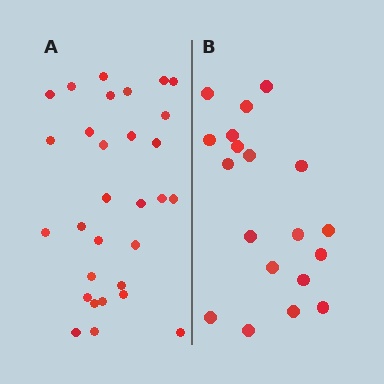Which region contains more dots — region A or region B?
Region A (the left region) has more dots.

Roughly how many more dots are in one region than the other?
Region A has roughly 12 or so more dots than region B.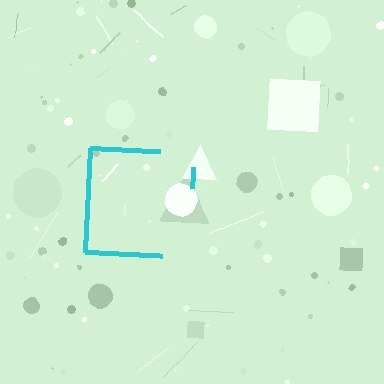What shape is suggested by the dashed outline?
The dashed outline suggests a square.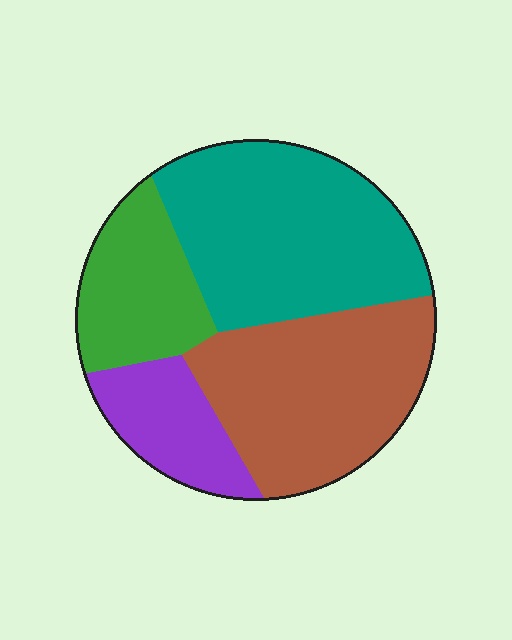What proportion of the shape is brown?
Brown takes up about one third (1/3) of the shape.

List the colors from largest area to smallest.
From largest to smallest: teal, brown, green, purple.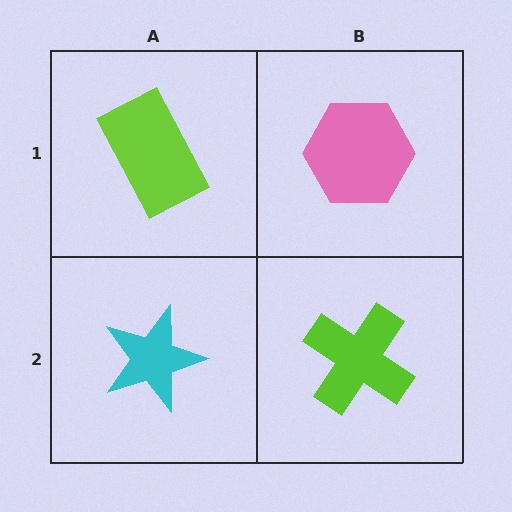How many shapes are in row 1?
2 shapes.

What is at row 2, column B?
A lime cross.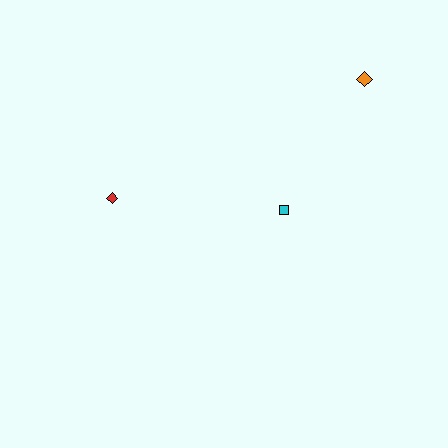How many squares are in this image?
There is 1 square.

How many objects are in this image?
There are 3 objects.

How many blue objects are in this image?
There are no blue objects.